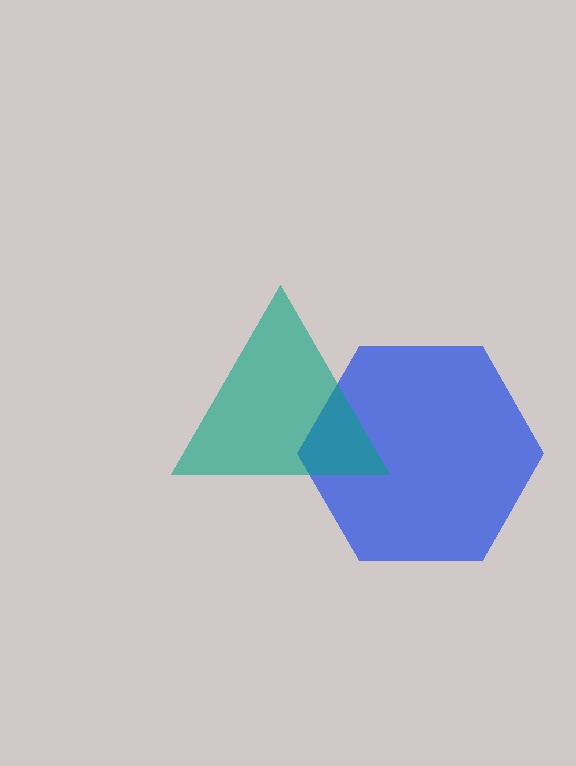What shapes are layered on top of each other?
The layered shapes are: a blue hexagon, a teal triangle.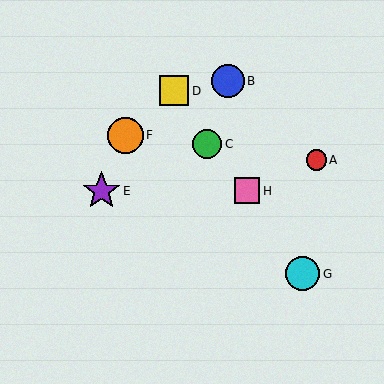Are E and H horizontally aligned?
Yes, both are at y≈191.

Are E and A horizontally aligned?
No, E is at y≈191 and A is at y≈160.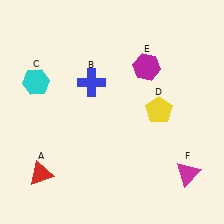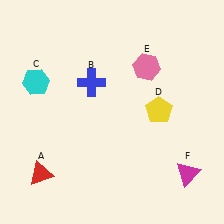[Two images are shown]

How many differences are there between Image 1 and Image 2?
There is 1 difference between the two images.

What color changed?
The hexagon (E) changed from magenta in Image 1 to pink in Image 2.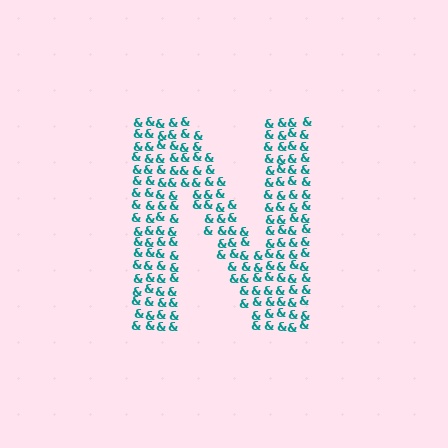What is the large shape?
The large shape is the letter N.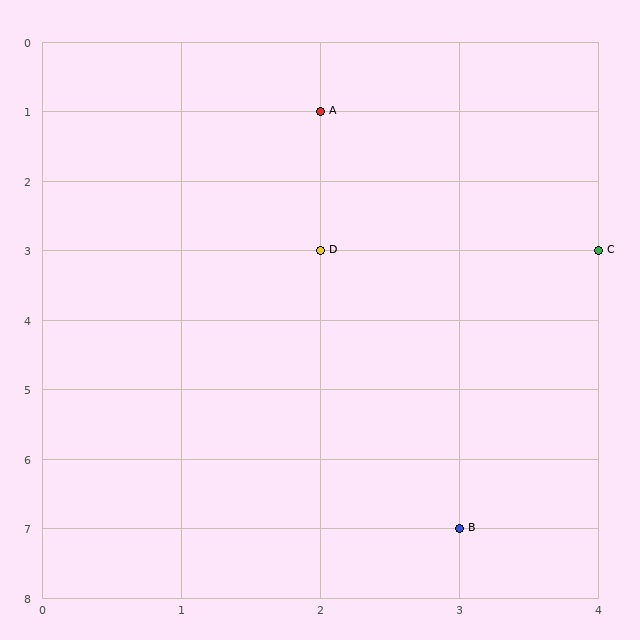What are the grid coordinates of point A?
Point A is at grid coordinates (2, 1).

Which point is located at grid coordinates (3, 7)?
Point B is at (3, 7).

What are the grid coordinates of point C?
Point C is at grid coordinates (4, 3).